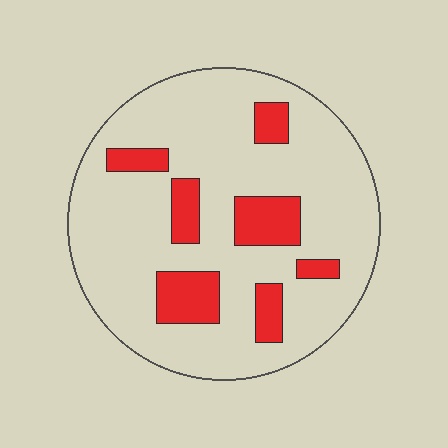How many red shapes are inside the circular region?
7.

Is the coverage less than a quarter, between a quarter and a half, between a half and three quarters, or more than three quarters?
Less than a quarter.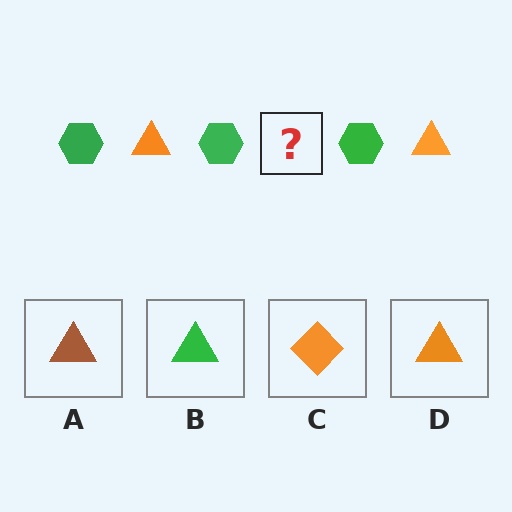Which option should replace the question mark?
Option D.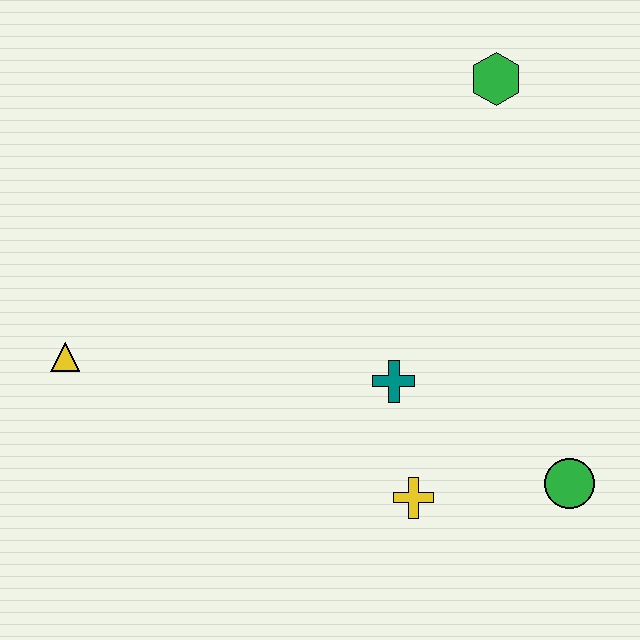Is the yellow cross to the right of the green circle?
No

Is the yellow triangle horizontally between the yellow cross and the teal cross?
No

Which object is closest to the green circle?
The yellow cross is closest to the green circle.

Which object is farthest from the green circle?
The yellow triangle is farthest from the green circle.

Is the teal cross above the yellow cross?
Yes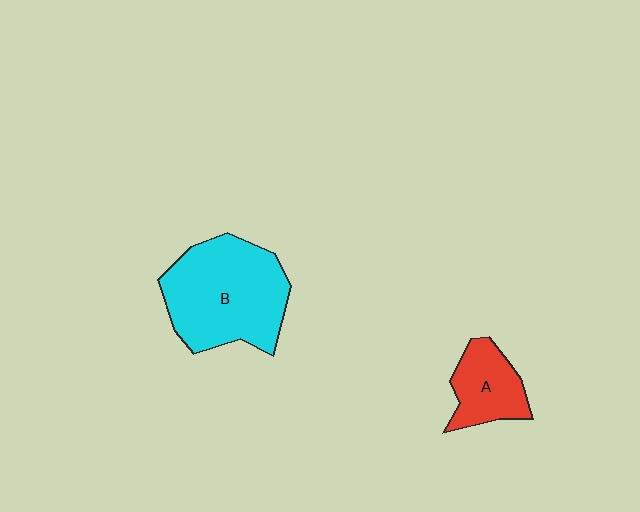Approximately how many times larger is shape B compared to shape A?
Approximately 2.2 times.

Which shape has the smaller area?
Shape A (red).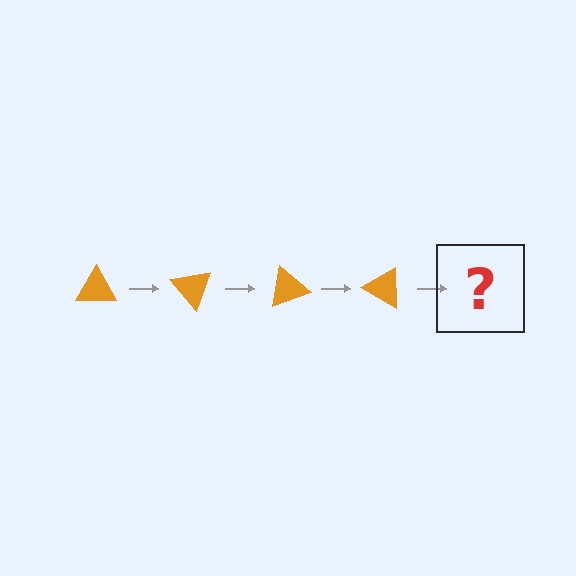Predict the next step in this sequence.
The next step is an orange triangle rotated 200 degrees.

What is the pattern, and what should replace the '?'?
The pattern is that the triangle rotates 50 degrees each step. The '?' should be an orange triangle rotated 200 degrees.